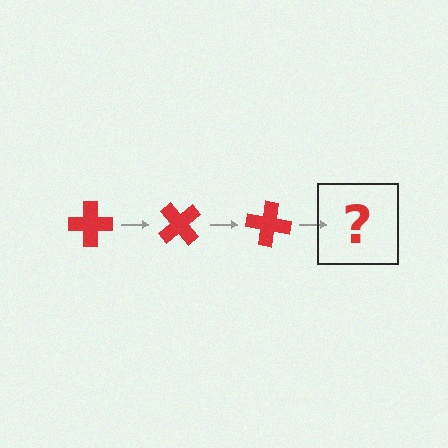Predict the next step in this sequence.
The next step is a red cross rotated 150 degrees.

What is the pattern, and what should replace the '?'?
The pattern is that the cross rotates 50 degrees each step. The '?' should be a red cross rotated 150 degrees.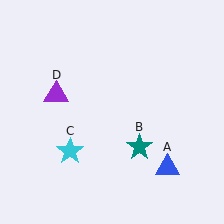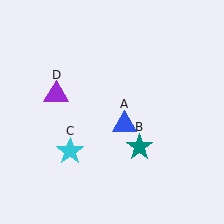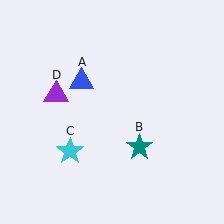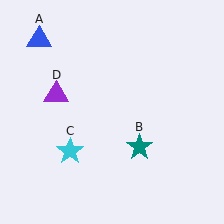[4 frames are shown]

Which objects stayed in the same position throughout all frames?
Teal star (object B) and cyan star (object C) and purple triangle (object D) remained stationary.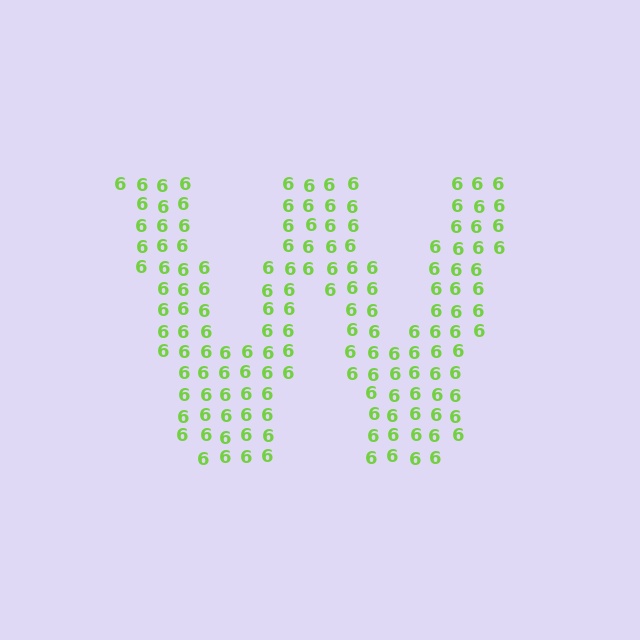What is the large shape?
The large shape is the letter W.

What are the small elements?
The small elements are digit 6's.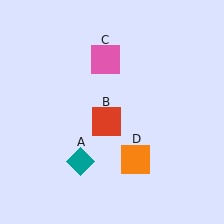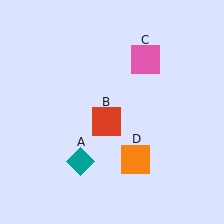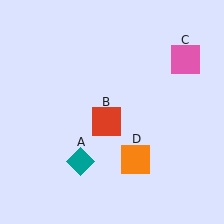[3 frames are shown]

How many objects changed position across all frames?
1 object changed position: pink square (object C).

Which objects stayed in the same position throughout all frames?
Teal diamond (object A) and red square (object B) and orange square (object D) remained stationary.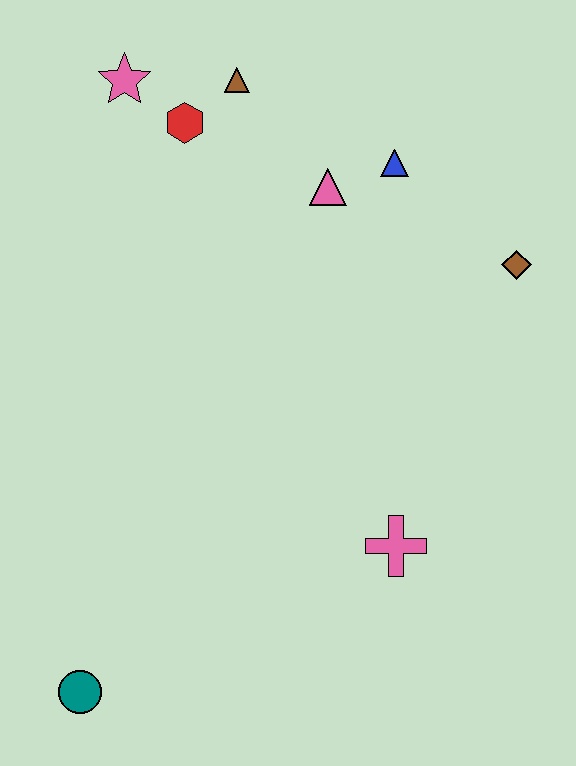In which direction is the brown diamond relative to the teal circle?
The brown diamond is to the right of the teal circle.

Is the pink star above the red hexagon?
Yes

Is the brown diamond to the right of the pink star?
Yes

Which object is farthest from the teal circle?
The brown triangle is farthest from the teal circle.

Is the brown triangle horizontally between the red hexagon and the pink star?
No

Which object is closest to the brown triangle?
The red hexagon is closest to the brown triangle.